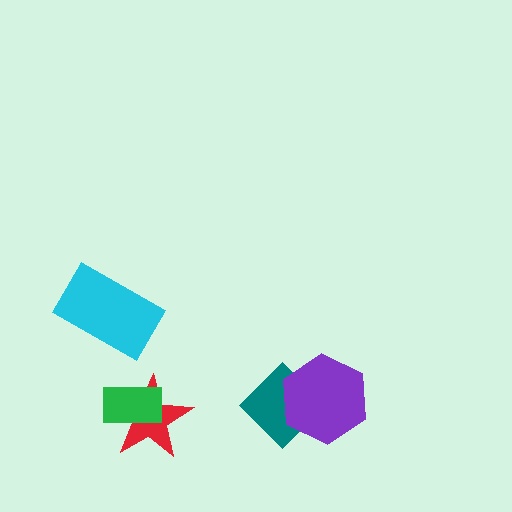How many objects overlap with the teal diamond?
1 object overlaps with the teal diamond.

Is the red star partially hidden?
Yes, it is partially covered by another shape.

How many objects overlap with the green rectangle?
1 object overlaps with the green rectangle.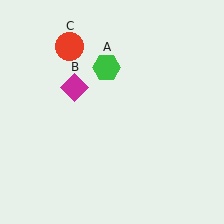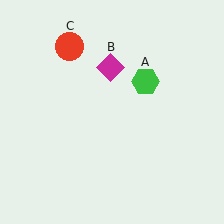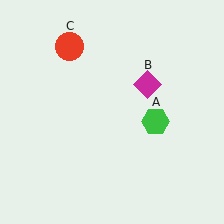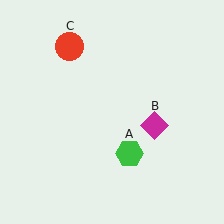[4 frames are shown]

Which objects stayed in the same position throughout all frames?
Red circle (object C) remained stationary.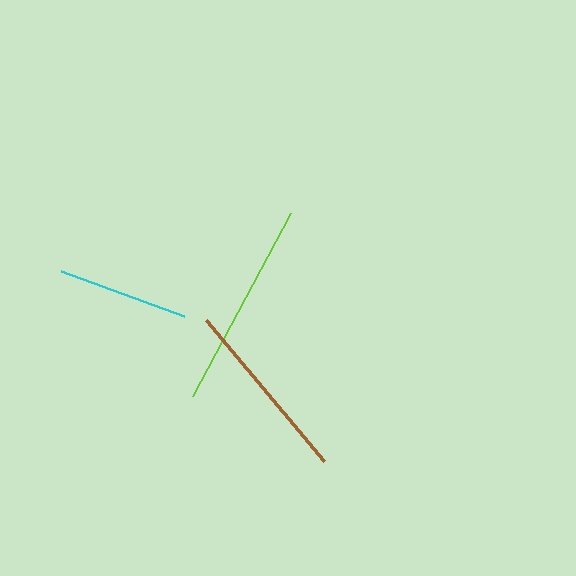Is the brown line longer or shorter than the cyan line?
The brown line is longer than the cyan line.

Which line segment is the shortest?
The cyan line is the shortest at approximately 132 pixels.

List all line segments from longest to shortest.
From longest to shortest: lime, brown, cyan.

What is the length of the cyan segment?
The cyan segment is approximately 132 pixels long.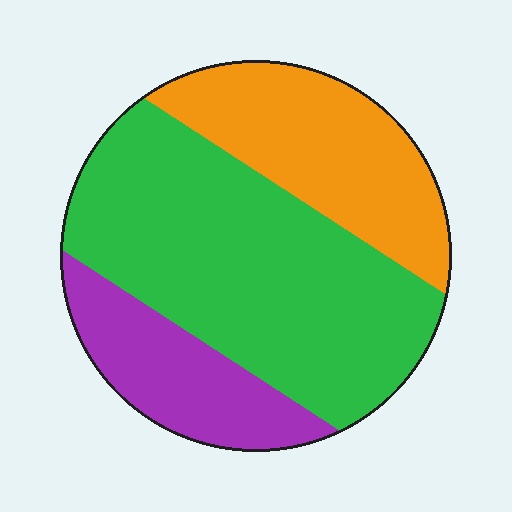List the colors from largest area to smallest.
From largest to smallest: green, orange, purple.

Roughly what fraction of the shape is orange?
Orange takes up about one quarter (1/4) of the shape.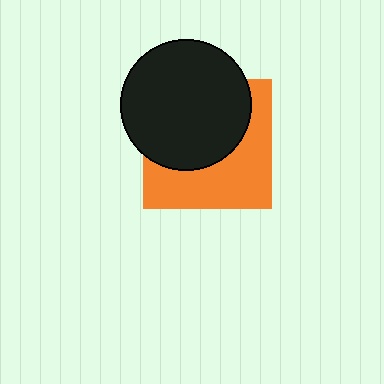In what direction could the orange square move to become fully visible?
The orange square could move down. That would shift it out from behind the black circle entirely.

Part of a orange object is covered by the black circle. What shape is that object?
It is a square.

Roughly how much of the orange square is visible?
About half of it is visible (roughly 48%).